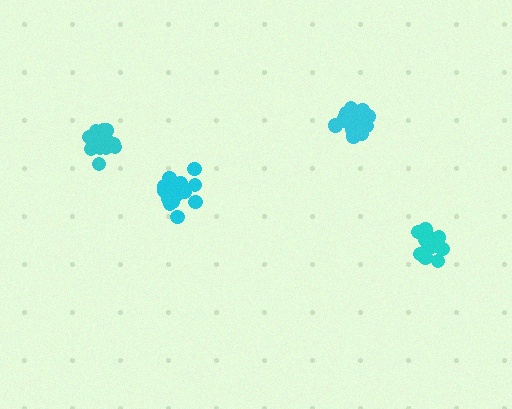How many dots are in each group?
Group 1: 20 dots, Group 2: 16 dots, Group 3: 17 dots, Group 4: 19 dots (72 total).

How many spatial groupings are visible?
There are 4 spatial groupings.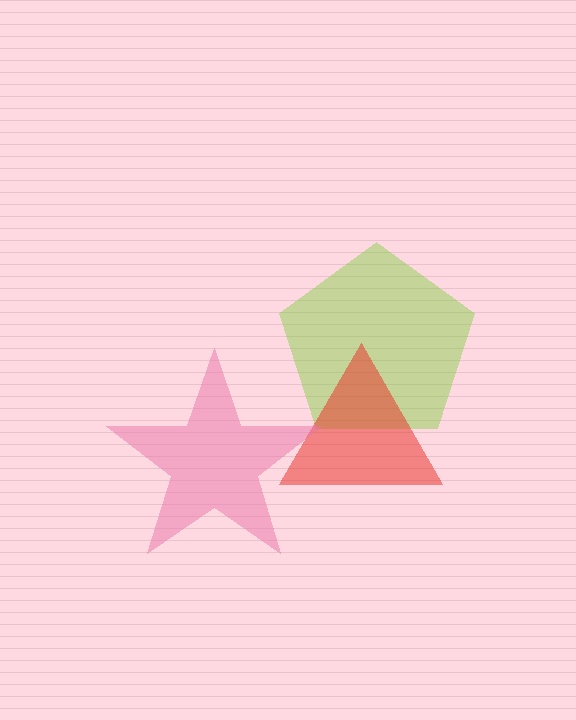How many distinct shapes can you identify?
There are 3 distinct shapes: a lime pentagon, a red triangle, a pink star.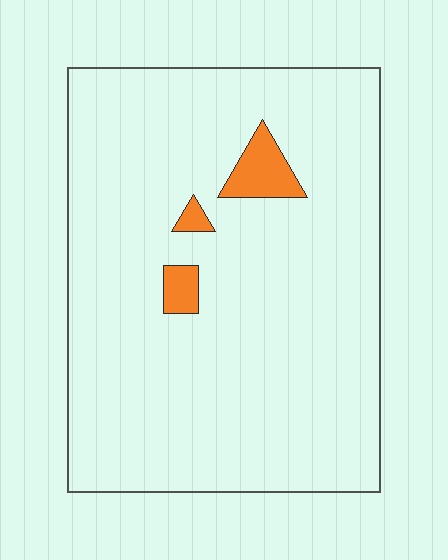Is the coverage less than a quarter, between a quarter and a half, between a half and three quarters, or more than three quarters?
Less than a quarter.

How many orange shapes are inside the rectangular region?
3.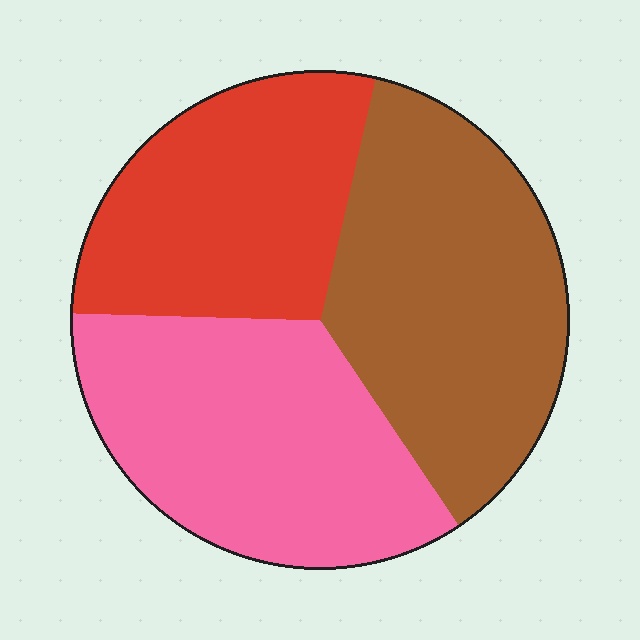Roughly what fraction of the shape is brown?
Brown takes up about three eighths (3/8) of the shape.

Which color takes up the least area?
Red, at roughly 30%.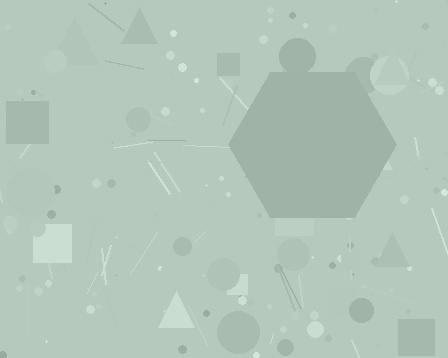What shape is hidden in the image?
A hexagon is hidden in the image.